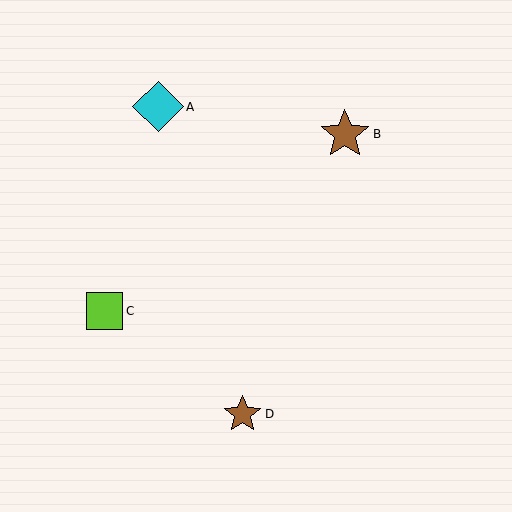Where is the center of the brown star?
The center of the brown star is at (243, 414).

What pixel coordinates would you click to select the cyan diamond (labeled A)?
Click at (158, 107) to select the cyan diamond A.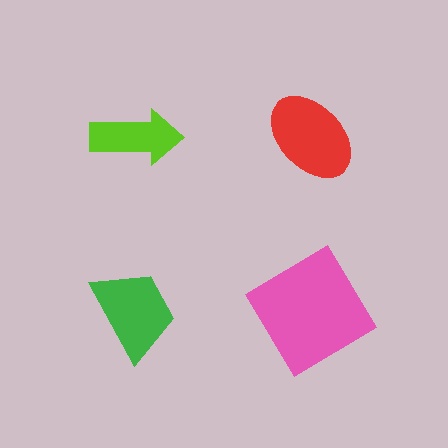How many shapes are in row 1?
2 shapes.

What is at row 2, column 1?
A green trapezoid.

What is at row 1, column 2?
A red ellipse.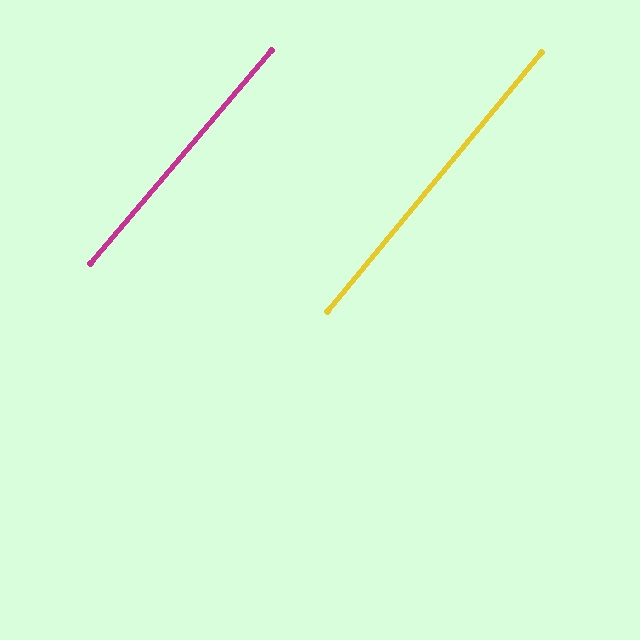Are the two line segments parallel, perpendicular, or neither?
Parallel — their directions differ by only 1.0°.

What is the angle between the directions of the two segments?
Approximately 1 degree.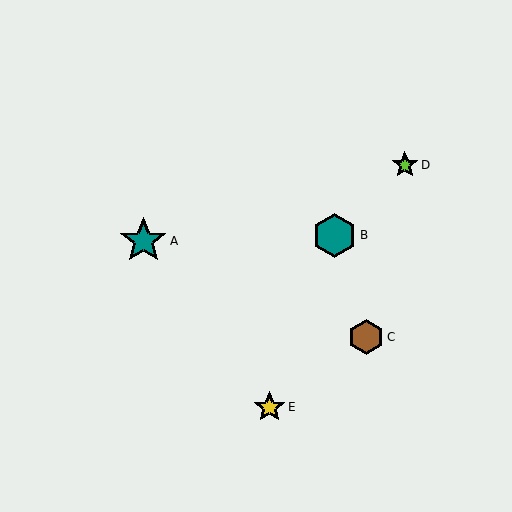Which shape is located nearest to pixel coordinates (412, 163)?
The lime star (labeled D) at (405, 165) is nearest to that location.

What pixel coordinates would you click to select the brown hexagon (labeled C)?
Click at (366, 337) to select the brown hexagon C.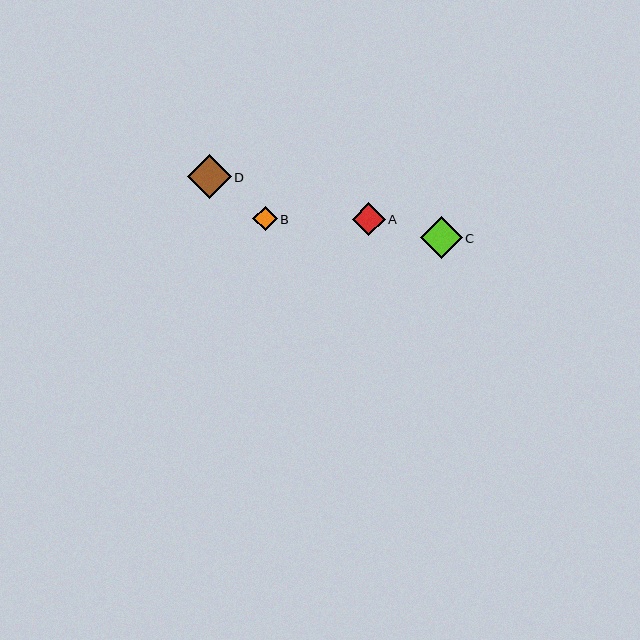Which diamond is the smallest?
Diamond B is the smallest with a size of approximately 24 pixels.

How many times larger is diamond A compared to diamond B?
Diamond A is approximately 1.3 times the size of diamond B.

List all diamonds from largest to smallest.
From largest to smallest: D, C, A, B.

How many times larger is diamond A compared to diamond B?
Diamond A is approximately 1.3 times the size of diamond B.